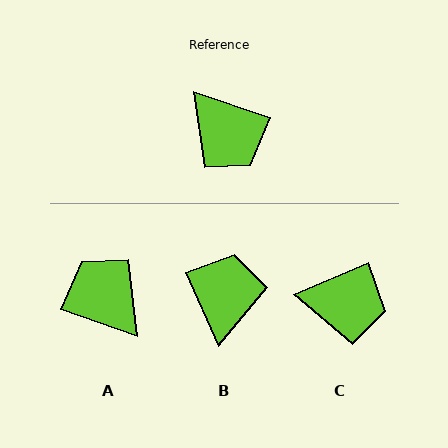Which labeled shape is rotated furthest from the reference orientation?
A, about 179 degrees away.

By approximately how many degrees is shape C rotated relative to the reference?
Approximately 42 degrees counter-clockwise.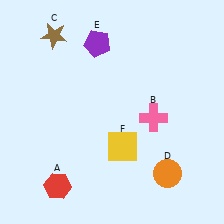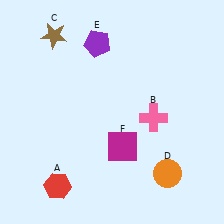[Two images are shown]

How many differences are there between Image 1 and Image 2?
There is 1 difference between the two images.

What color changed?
The square (F) changed from yellow in Image 1 to magenta in Image 2.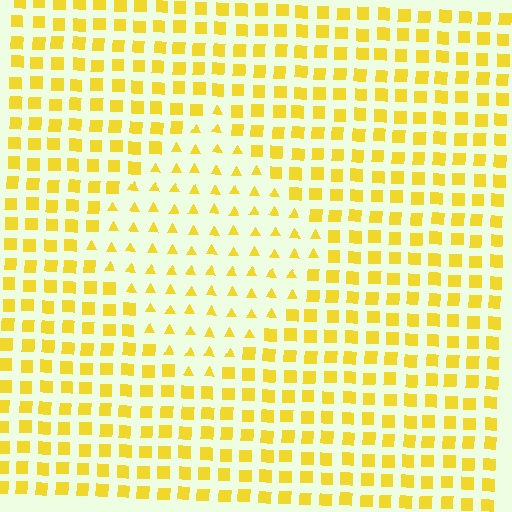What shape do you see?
I see a diamond.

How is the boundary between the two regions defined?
The boundary is defined by a change in element shape: triangles inside vs. squares outside. All elements share the same color and spacing.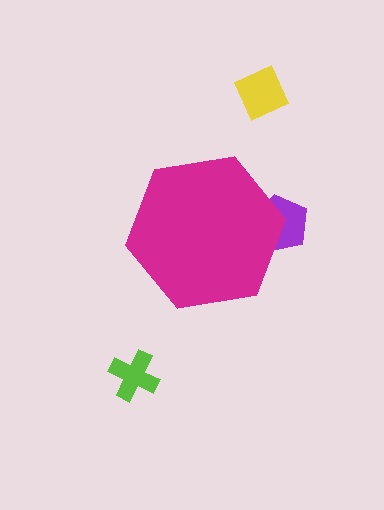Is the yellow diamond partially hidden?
No, the yellow diamond is fully visible.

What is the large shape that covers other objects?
A magenta hexagon.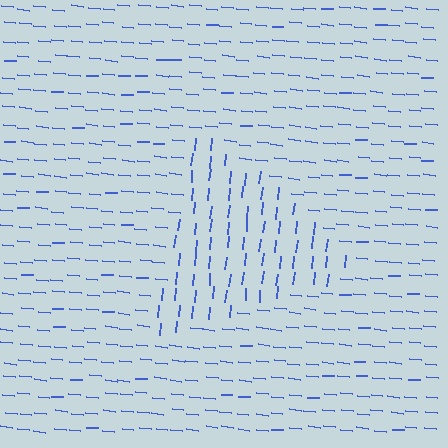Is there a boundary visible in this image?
Yes, there is a texture boundary formed by a change in line orientation.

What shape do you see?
I see a triangle.